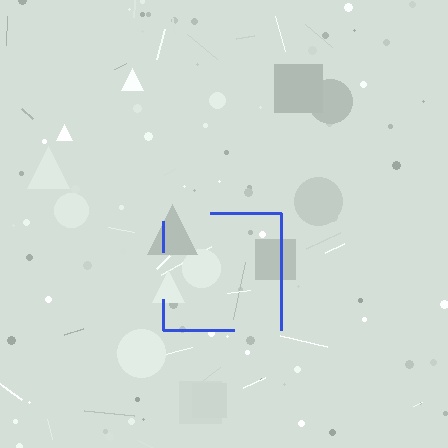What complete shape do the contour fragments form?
The contour fragments form a square.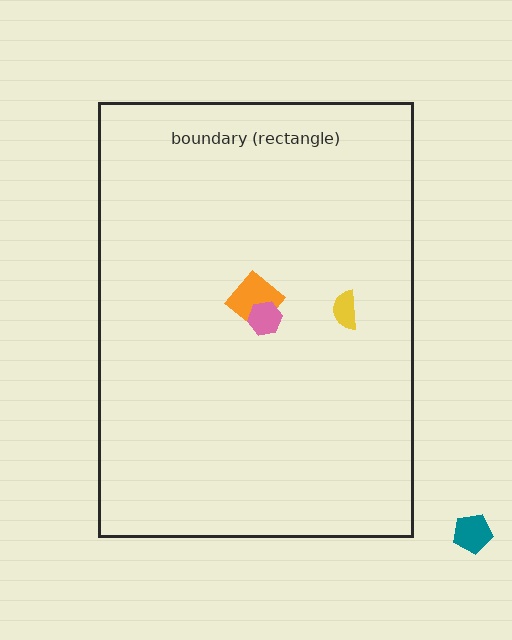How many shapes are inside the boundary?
3 inside, 1 outside.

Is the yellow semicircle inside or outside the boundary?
Inside.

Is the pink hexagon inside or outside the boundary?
Inside.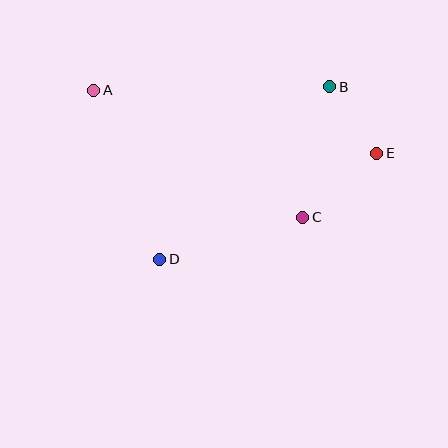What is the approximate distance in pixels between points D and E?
The distance between D and E is approximately 242 pixels.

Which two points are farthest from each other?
Points A and E are farthest from each other.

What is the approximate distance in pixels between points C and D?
The distance between C and D is approximately 149 pixels.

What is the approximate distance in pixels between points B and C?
The distance between B and C is approximately 133 pixels.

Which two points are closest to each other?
Points B and E are closest to each other.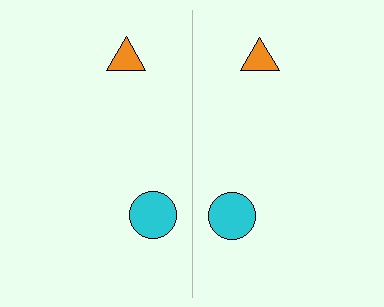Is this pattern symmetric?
Yes, this pattern has bilateral (reflection) symmetry.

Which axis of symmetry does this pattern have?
The pattern has a vertical axis of symmetry running through the center of the image.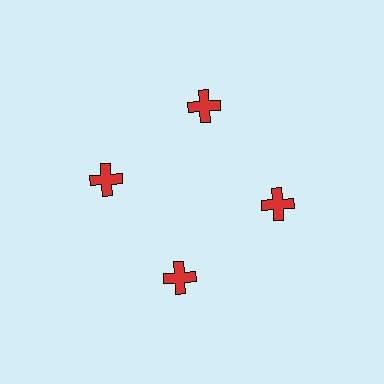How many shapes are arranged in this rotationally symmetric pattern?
There are 4 shapes, arranged in 4 groups of 1.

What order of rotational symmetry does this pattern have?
This pattern has 4-fold rotational symmetry.